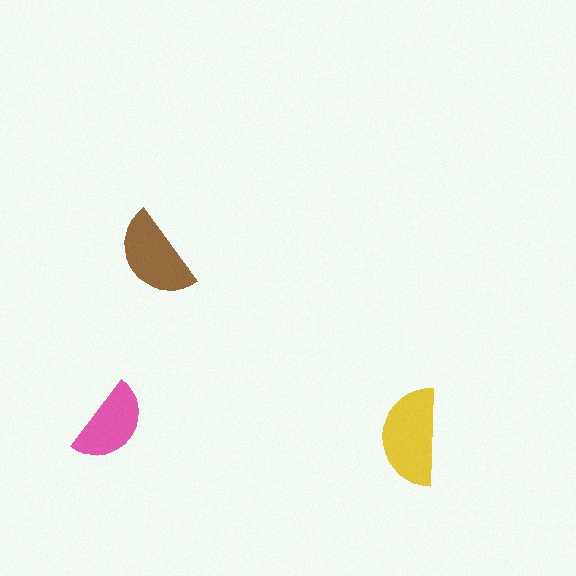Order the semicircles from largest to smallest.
the yellow one, the brown one, the pink one.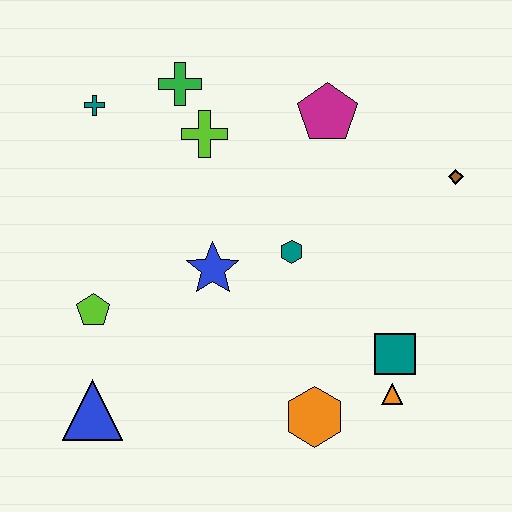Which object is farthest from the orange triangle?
The teal cross is farthest from the orange triangle.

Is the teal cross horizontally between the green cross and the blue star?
No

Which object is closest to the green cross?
The lime cross is closest to the green cross.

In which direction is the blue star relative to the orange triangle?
The blue star is to the left of the orange triangle.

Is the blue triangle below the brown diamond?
Yes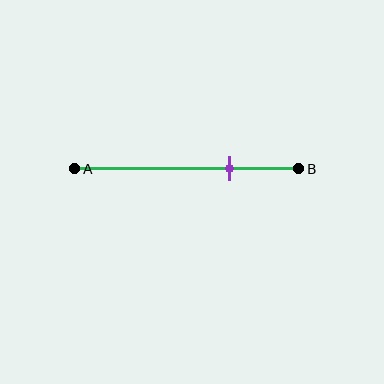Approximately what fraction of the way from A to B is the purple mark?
The purple mark is approximately 70% of the way from A to B.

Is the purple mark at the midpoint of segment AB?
No, the mark is at about 70% from A, not at the 50% midpoint.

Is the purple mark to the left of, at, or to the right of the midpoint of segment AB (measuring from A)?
The purple mark is to the right of the midpoint of segment AB.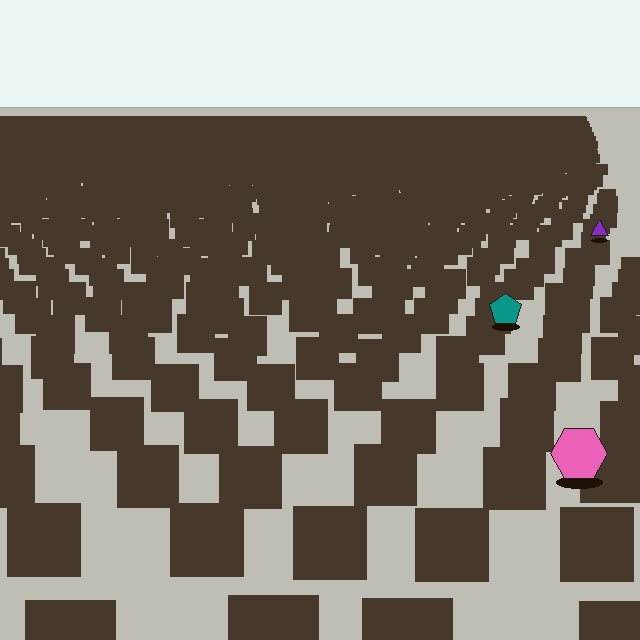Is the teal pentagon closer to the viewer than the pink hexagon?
No. The pink hexagon is closer — you can tell from the texture gradient: the ground texture is coarser near it.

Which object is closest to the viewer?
The pink hexagon is closest. The texture marks near it are larger and more spread out.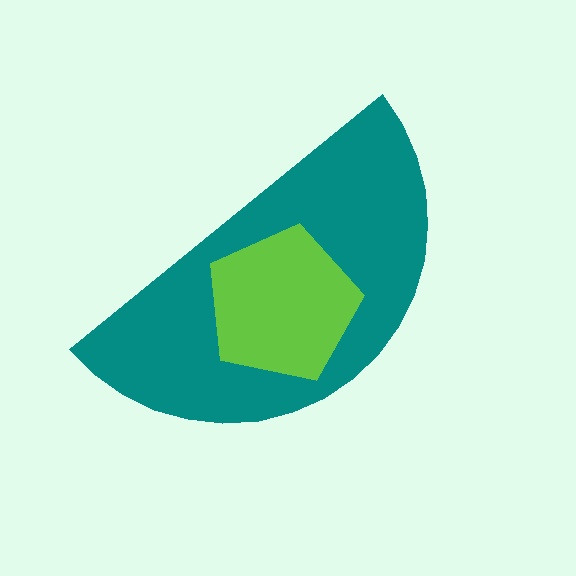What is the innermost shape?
The lime pentagon.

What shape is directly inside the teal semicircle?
The lime pentagon.